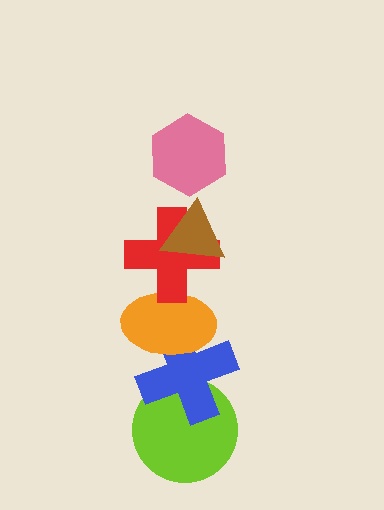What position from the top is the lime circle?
The lime circle is 6th from the top.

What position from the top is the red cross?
The red cross is 3rd from the top.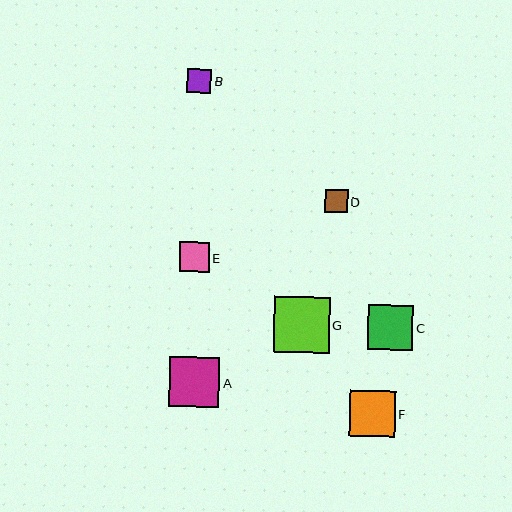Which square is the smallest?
Square D is the smallest with a size of approximately 23 pixels.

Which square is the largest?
Square G is the largest with a size of approximately 56 pixels.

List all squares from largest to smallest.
From largest to smallest: G, A, F, C, E, B, D.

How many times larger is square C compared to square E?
Square C is approximately 1.5 times the size of square E.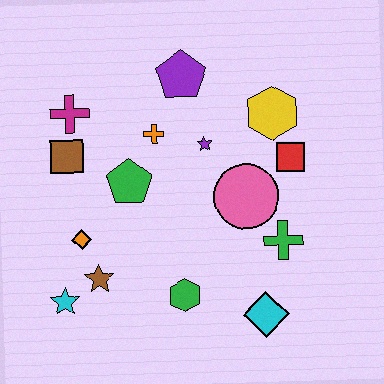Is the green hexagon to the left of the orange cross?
No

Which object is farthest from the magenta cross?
The cyan diamond is farthest from the magenta cross.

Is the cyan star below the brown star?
Yes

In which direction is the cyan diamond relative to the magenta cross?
The cyan diamond is below the magenta cross.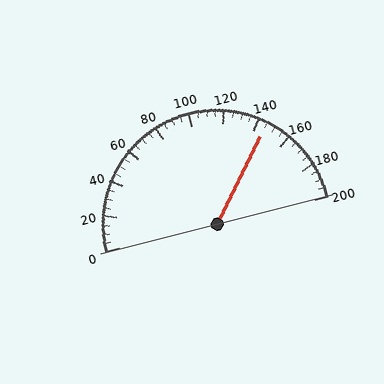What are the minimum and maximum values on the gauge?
The gauge ranges from 0 to 200.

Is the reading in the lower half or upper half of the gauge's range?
The reading is in the upper half of the range (0 to 200).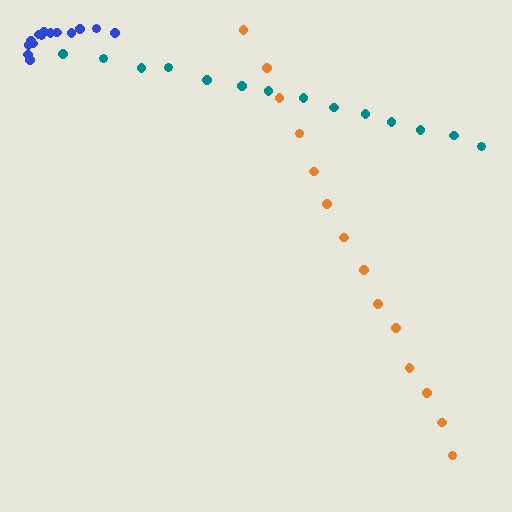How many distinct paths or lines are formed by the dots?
There are 3 distinct paths.